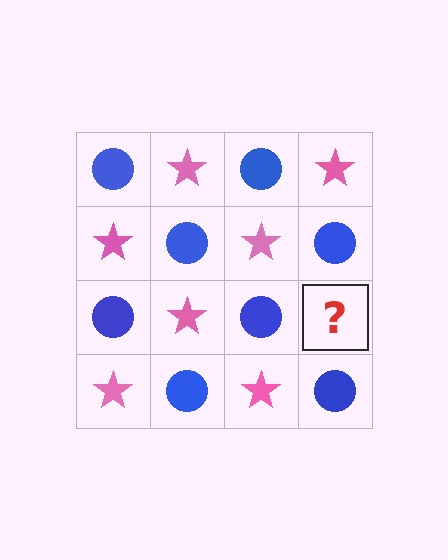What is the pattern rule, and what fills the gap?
The rule is that it alternates blue circle and pink star in a checkerboard pattern. The gap should be filled with a pink star.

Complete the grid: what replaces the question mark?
The question mark should be replaced with a pink star.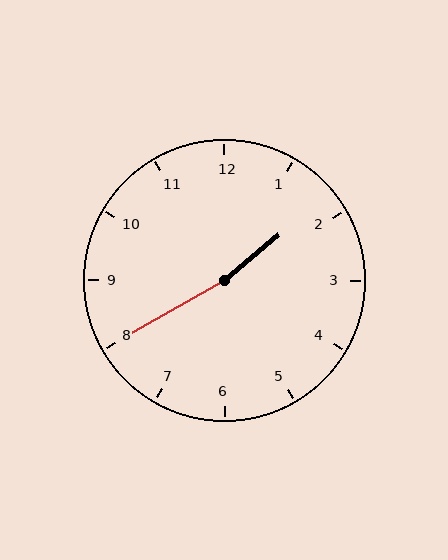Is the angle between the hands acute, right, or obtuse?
It is obtuse.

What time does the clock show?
1:40.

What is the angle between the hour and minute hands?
Approximately 170 degrees.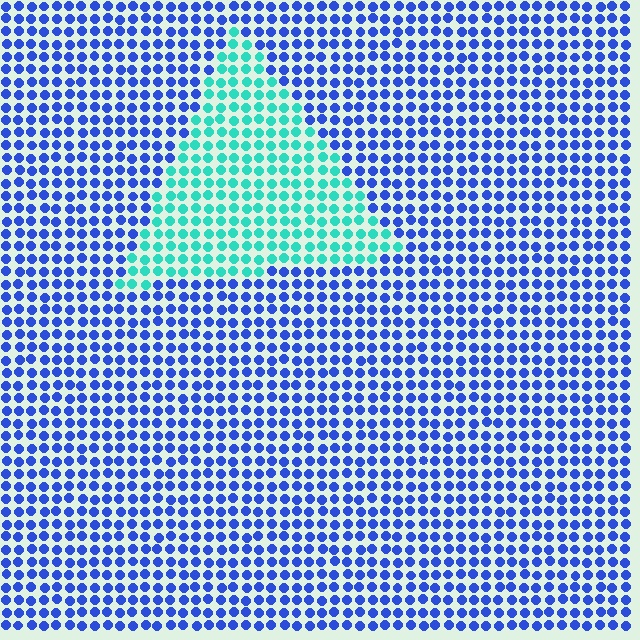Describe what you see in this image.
The image is filled with small blue elements in a uniform arrangement. A triangle-shaped region is visible where the elements are tinted to a slightly different hue, forming a subtle color boundary.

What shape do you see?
I see a triangle.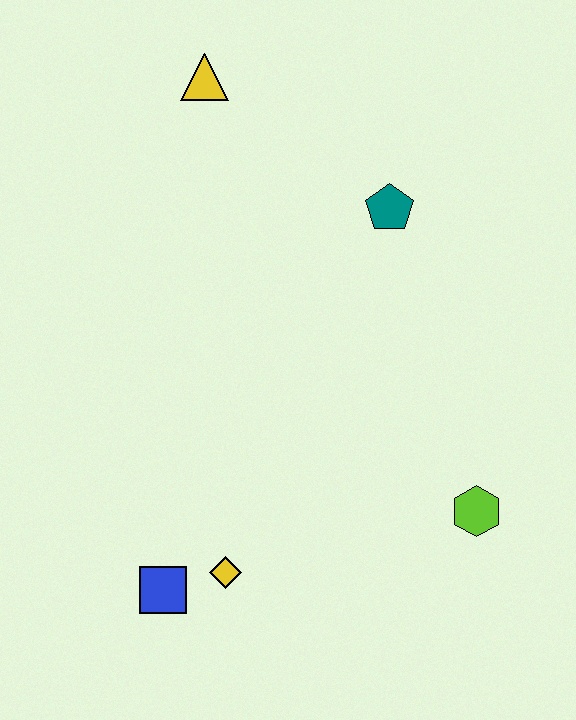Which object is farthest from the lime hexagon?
The yellow triangle is farthest from the lime hexagon.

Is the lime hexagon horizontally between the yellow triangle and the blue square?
No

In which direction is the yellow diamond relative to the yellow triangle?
The yellow diamond is below the yellow triangle.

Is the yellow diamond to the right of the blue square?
Yes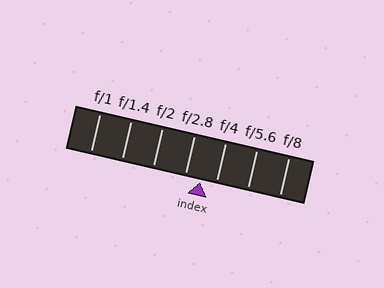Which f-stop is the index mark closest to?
The index mark is closest to f/4.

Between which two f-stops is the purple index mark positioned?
The index mark is between f/2.8 and f/4.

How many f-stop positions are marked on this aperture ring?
There are 7 f-stop positions marked.